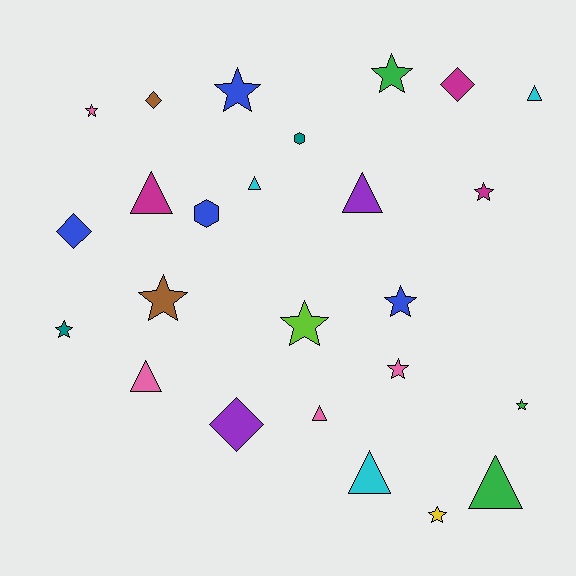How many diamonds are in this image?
There are 4 diamonds.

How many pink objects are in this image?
There are 4 pink objects.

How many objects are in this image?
There are 25 objects.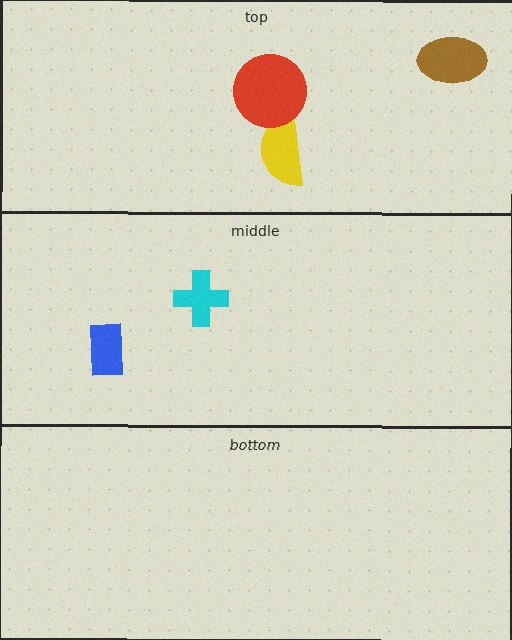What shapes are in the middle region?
The blue rectangle, the cyan cross.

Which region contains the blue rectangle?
The middle region.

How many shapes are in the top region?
3.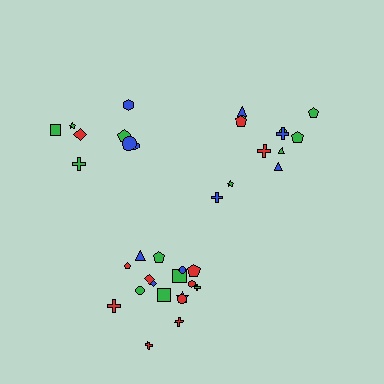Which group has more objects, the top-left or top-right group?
The top-right group.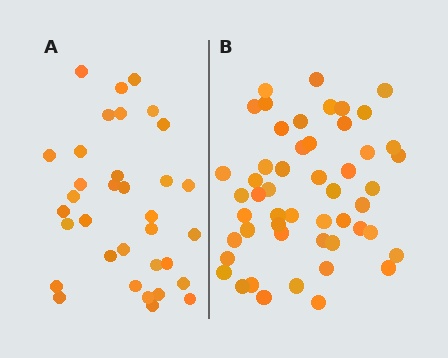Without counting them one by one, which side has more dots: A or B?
Region B (the right region) has more dots.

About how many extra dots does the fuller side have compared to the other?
Region B has approximately 15 more dots than region A.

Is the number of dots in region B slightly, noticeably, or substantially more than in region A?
Region B has substantially more. The ratio is roughly 1.5 to 1.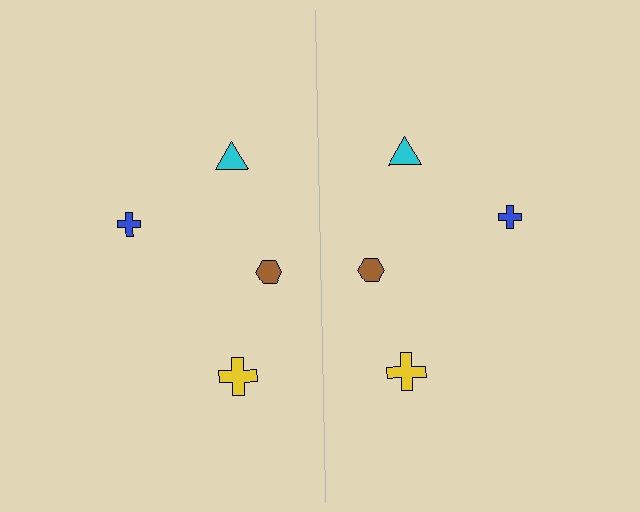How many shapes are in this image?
There are 8 shapes in this image.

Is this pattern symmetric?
Yes, this pattern has bilateral (reflection) symmetry.